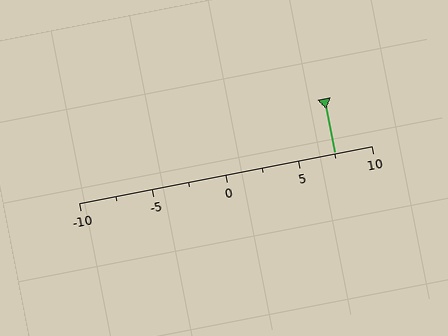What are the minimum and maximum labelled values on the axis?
The axis runs from -10 to 10.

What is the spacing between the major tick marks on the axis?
The major ticks are spaced 5 apart.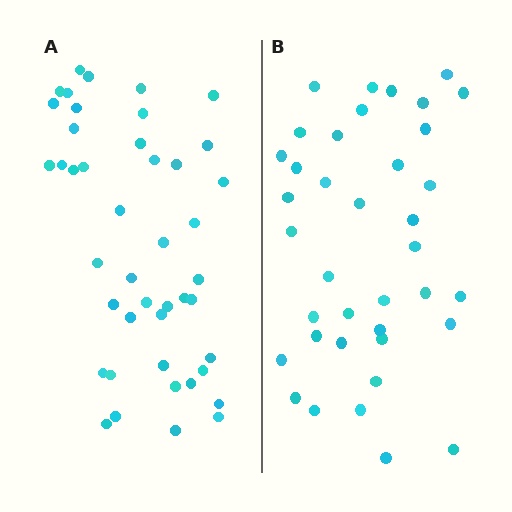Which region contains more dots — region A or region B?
Region A (the left region) has more dots.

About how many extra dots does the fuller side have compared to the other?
Region A has about 6 more dots than region B.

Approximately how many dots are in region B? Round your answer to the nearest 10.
About 40 dots. (The exact count is 38, which rounds to 40.)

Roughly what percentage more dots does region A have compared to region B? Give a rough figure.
About 15% more.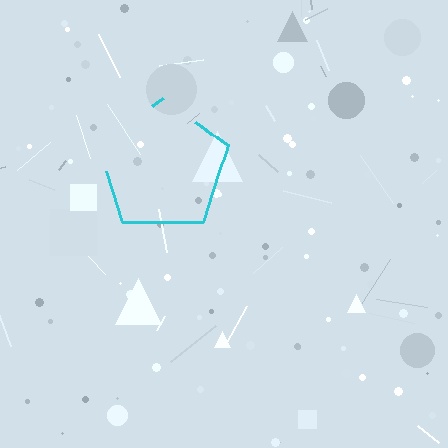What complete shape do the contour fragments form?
The contour fragments form a pentagon.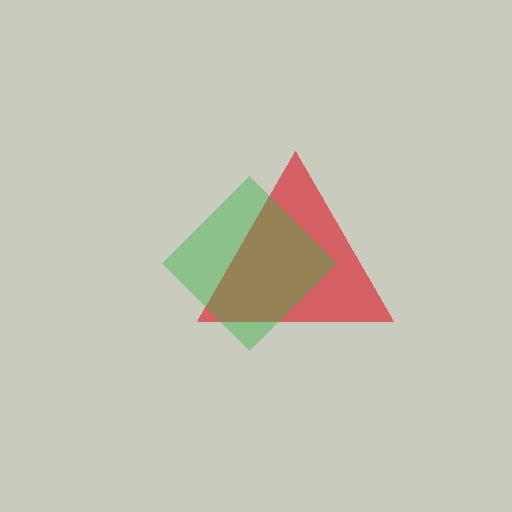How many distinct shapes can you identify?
There are 2 distinct shapes: a red triangle, a green diamond.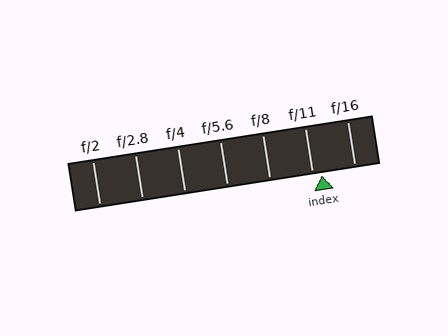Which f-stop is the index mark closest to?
The index mark is closest to f/11.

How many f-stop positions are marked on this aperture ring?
There are 7 f-stop positions marked.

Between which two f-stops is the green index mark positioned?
The index mark is between f/11 and f/16.